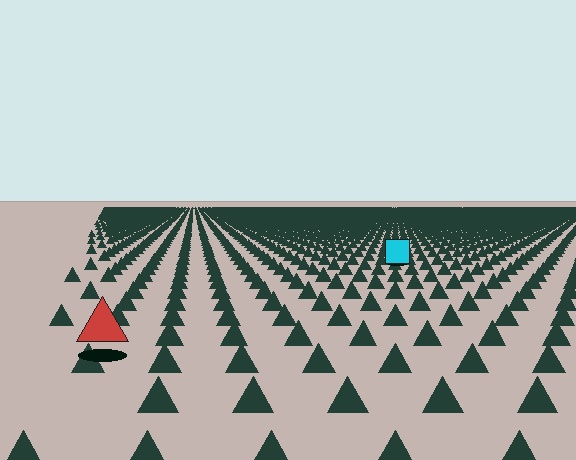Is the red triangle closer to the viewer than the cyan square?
Yes. The red triangle is closer — you can tell from the texture gradient: the ground texture is coarser near it.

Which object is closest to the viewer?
The red triangle is closest. The texture marks near it are larger and more spread out.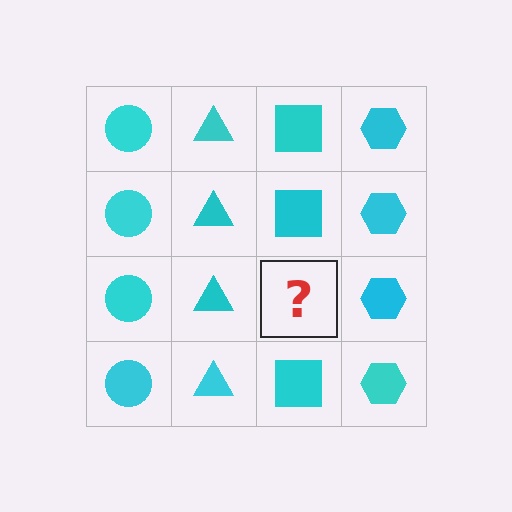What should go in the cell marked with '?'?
The missing cell should contain a cyan square.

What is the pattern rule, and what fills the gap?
The rule is that each column has a consistent shape. The gap should be filled with a cyan square.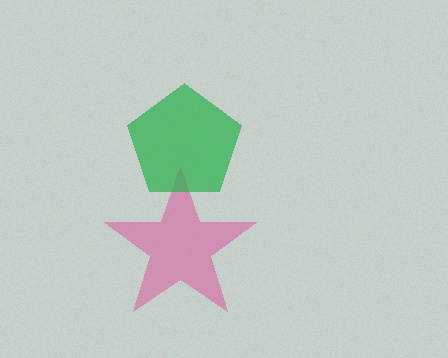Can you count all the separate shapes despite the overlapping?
Yes, there are 2 separate shapes.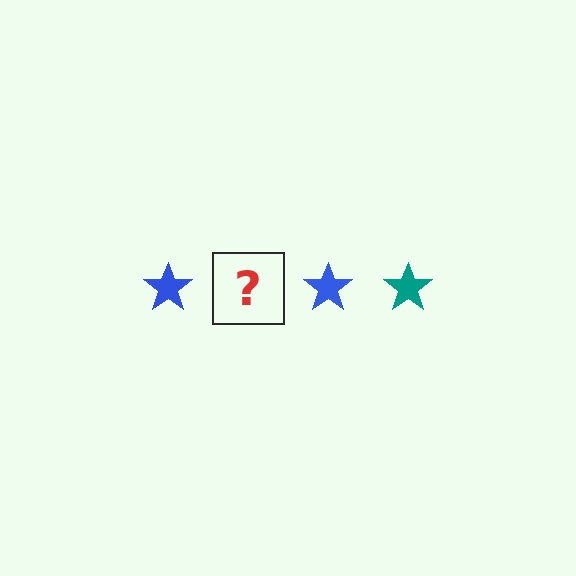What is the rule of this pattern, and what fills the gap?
The rule is that the pattern cycles through blue, teal stars. The gap should be filled with a teal star.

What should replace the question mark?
The question mark should be replaced with a teal star.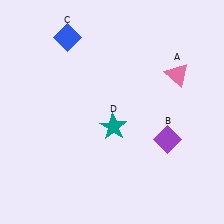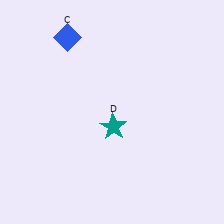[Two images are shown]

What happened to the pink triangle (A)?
The pink triangle (A) was removed in Image 2. It was in the top-right area of Image 1.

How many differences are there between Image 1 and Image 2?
There are 2 differences between the two images.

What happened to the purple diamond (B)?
The purple diamond (B) was removed in Image 2. It was in the bottom-right area of Image 1.